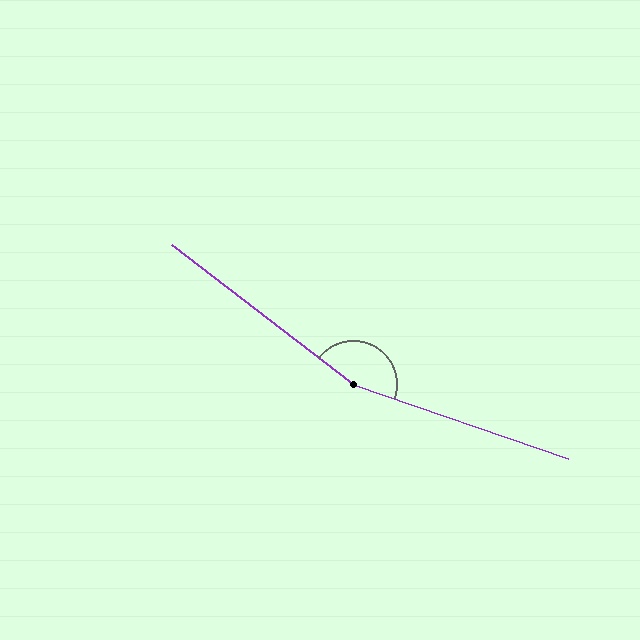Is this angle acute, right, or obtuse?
It is obtuse.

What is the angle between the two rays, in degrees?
Approximately 161 degrees.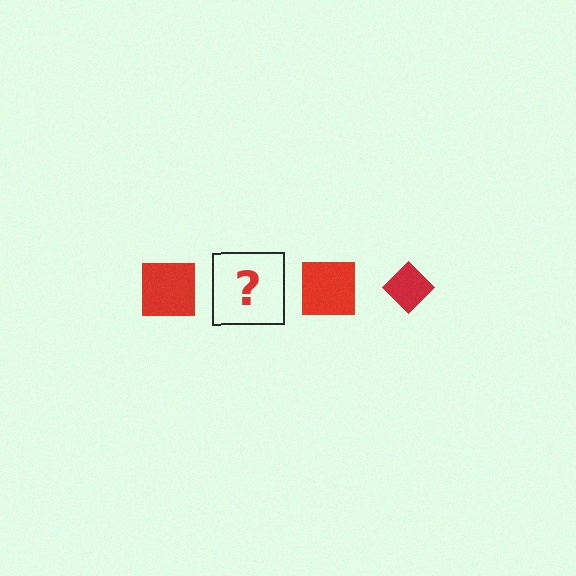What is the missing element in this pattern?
The missing element is a red diamond.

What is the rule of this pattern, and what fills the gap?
The rule is that the pattern cycles through square, diamond shapes in red. The gap should be filled with a red diamond.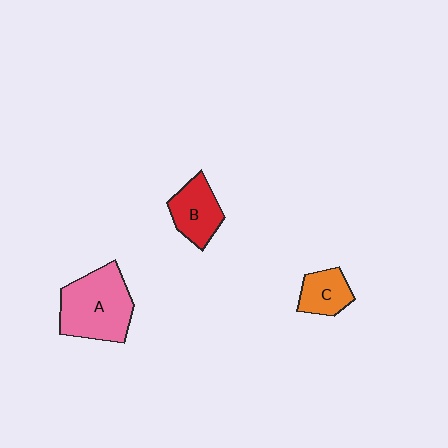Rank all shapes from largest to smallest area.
From largest to smallest: A (pink), B (red), C (orange).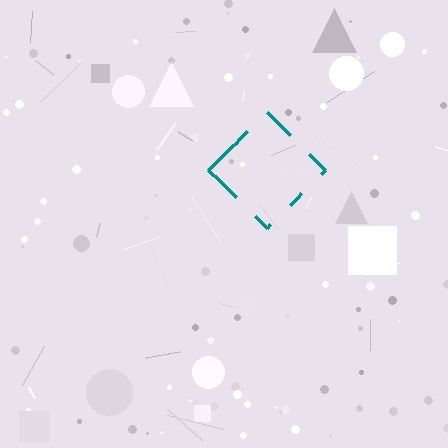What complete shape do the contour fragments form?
The contour fragments form a diamond.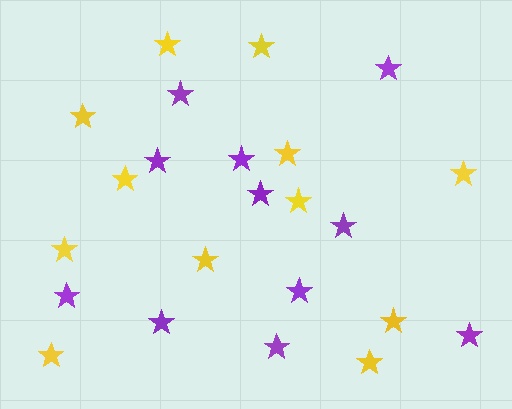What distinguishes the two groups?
There are 2 groups: one group of purple stars (11) and one group of yellow stars (12).